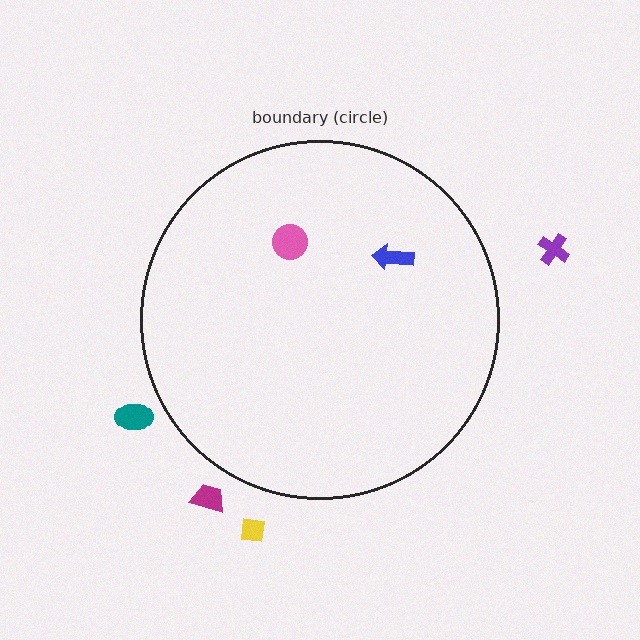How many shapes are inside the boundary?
2 inside, 4 outside.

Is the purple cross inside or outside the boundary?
Outside.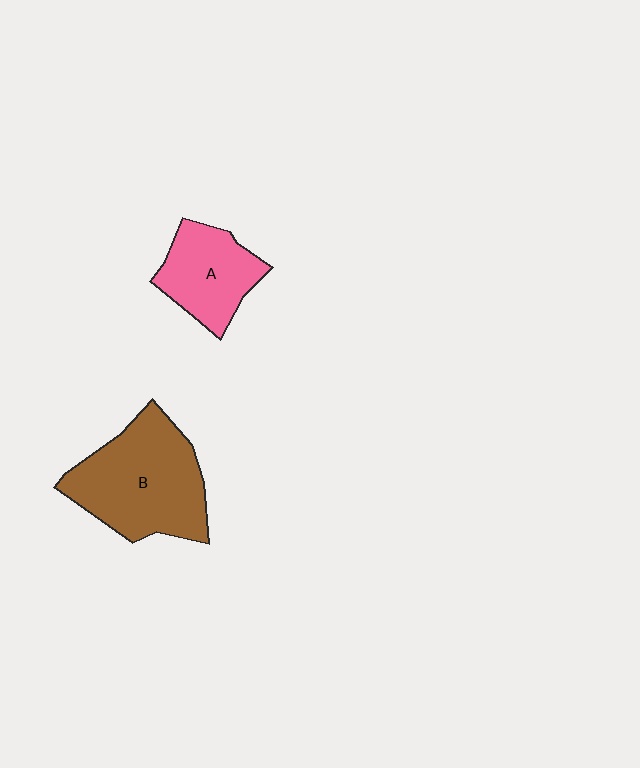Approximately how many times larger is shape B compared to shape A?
Approximately 1.7 times.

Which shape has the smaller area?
Shape A (pink).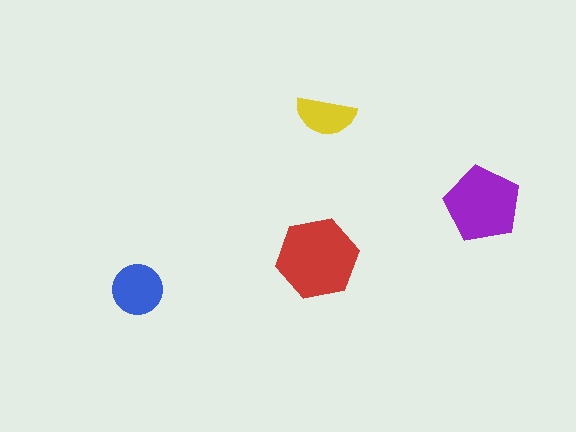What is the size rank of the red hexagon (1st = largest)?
1st.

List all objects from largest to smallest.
The red hexagon, the purple pentagon, the blue circle, the yellow semicircle.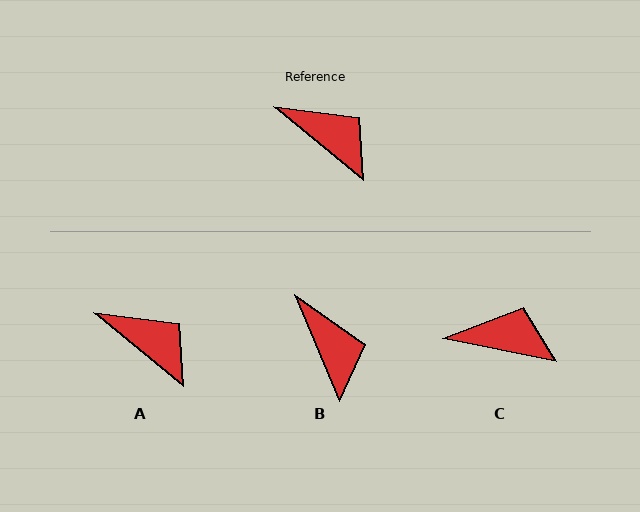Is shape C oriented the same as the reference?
No, it is off by about 28 degrees.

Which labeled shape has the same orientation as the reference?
A.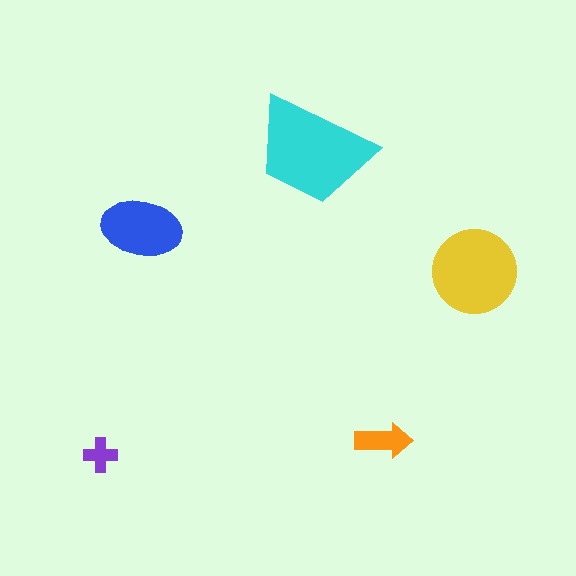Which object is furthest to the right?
The yellow circle is rightmost.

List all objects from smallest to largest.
The purple cross, the orange arrow, the blue ellipse, the yellow circle, the cyan trapezoid.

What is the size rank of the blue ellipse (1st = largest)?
3rd.